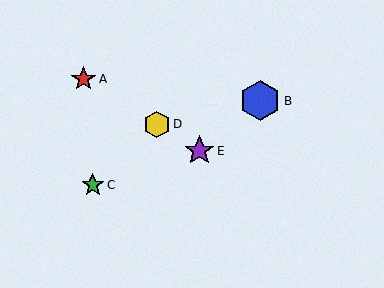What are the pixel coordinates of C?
Object C is at (93, 185).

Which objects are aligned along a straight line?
Objects A, D, E are aligned along a straight line.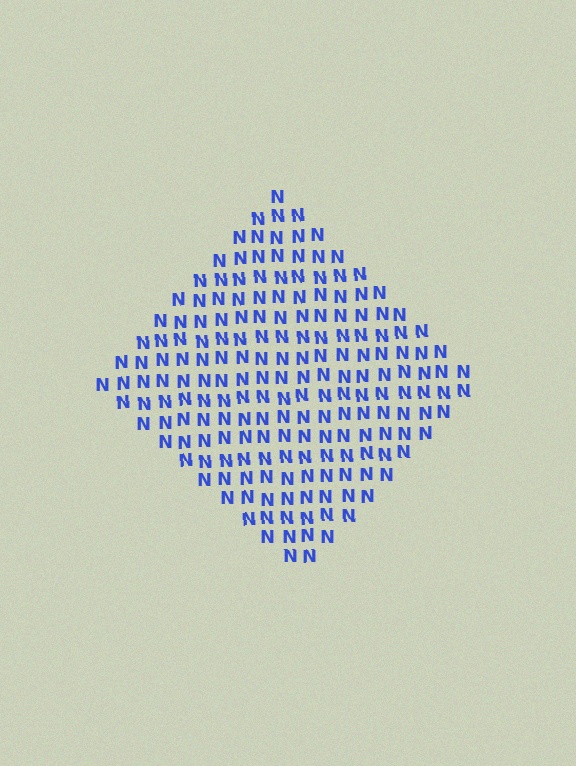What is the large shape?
The large shape is a diamond.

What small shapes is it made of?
It is made of small letter N's.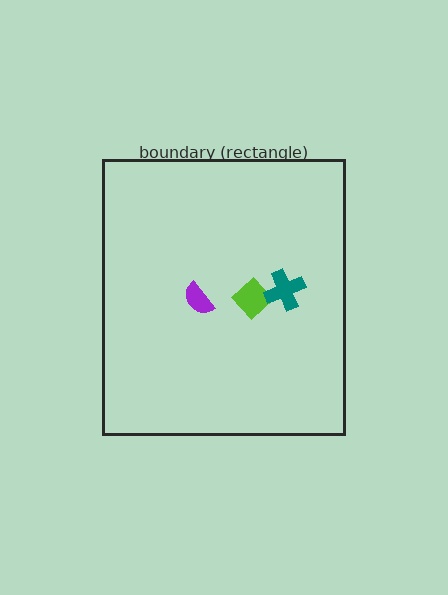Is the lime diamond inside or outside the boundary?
Inside.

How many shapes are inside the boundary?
3 inside, 0 outside.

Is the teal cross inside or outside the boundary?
Inside.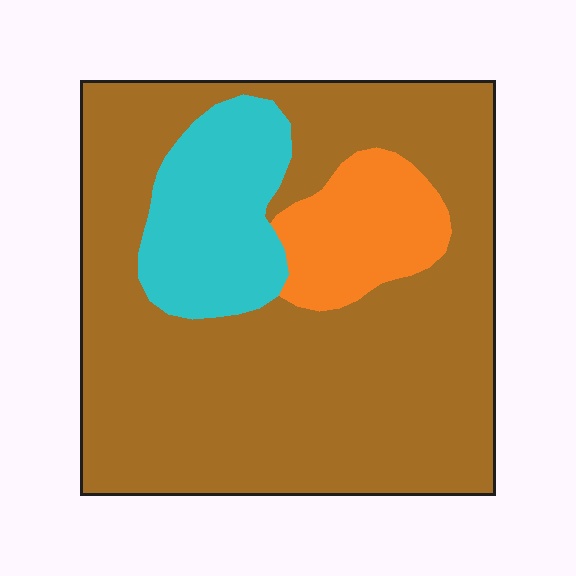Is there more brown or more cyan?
Brown.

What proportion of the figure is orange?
Orange covers roughly 10% of the figure.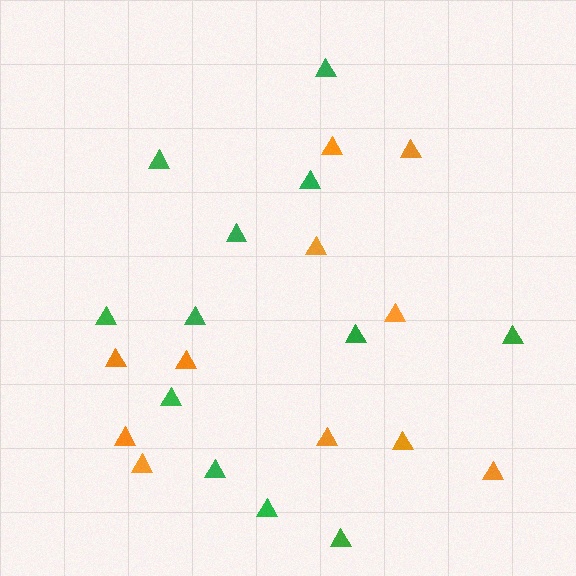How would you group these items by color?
There are 2 groups: one group of orange triangles (11) and one group of green triangles (12).